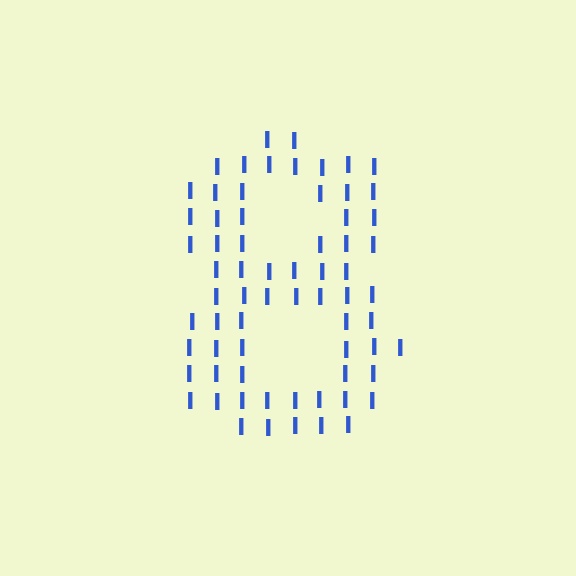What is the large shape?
The large shape is the digit 8.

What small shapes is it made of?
It is made of small letter I's.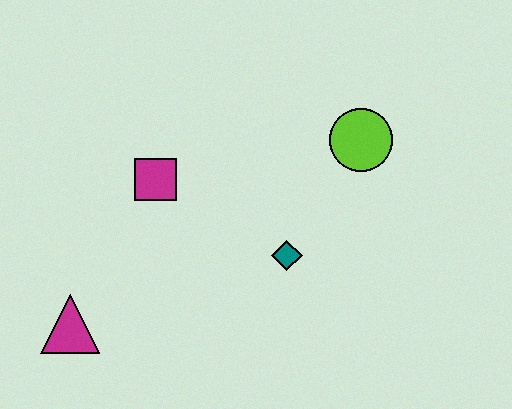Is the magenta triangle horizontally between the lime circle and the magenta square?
No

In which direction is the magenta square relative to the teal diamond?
The magenta square is to the left of the teal diamond.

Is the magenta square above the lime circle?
No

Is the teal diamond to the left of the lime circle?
Yes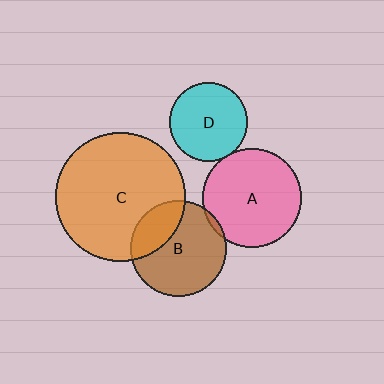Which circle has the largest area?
Circle C (orange).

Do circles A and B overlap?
Yes.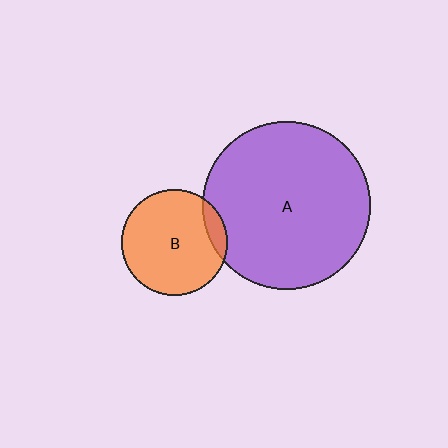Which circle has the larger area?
Circle A (purple).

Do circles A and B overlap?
Yes.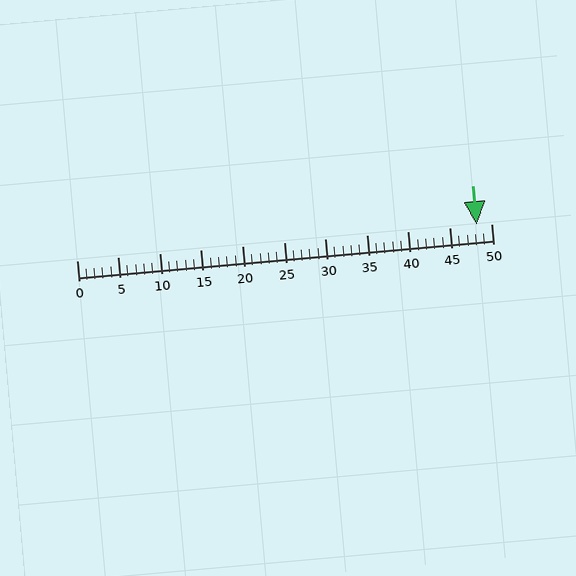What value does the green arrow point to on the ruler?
The green arrow points to approximately 48.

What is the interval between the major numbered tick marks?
The major tick marks are spaced 5 units apart.